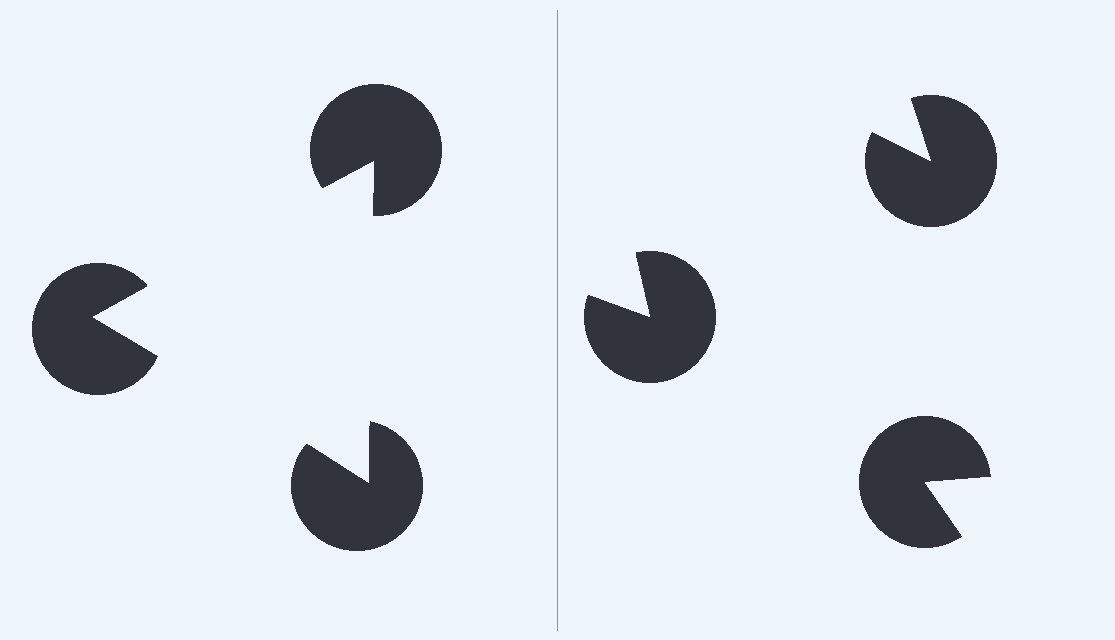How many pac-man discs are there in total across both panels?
6 — 3 on each side.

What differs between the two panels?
The pac-man discs are positioned identically on both sides; only the wedge orientations differ. On the left they align to a triangle; on the right they are misaligned.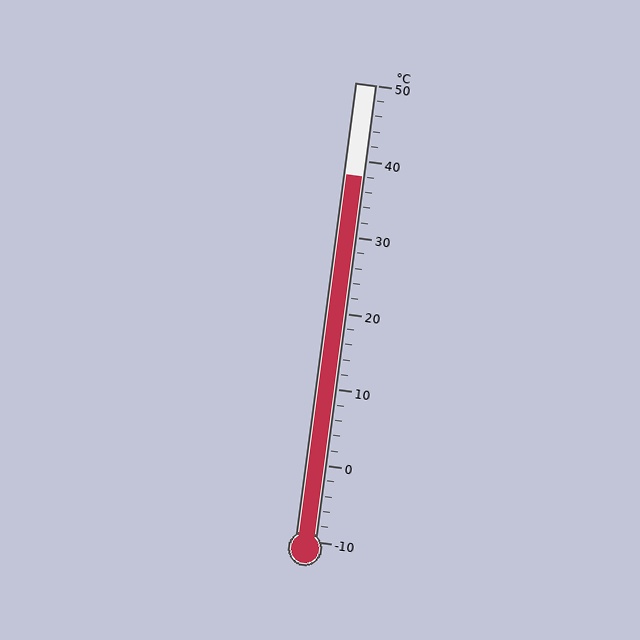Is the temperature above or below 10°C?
The temperature is above 10°C.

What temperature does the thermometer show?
The thermometer shows approximately 38°C.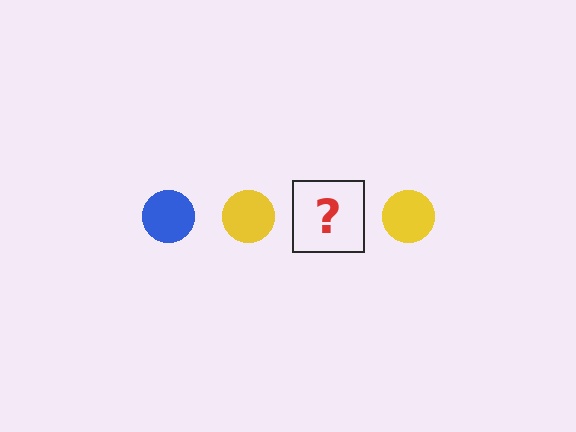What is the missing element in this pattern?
The missing element is a blue circle.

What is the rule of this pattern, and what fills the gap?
The rule is that the pattern cycles through blue, yellow circles. The gap should be filled with a blue circle.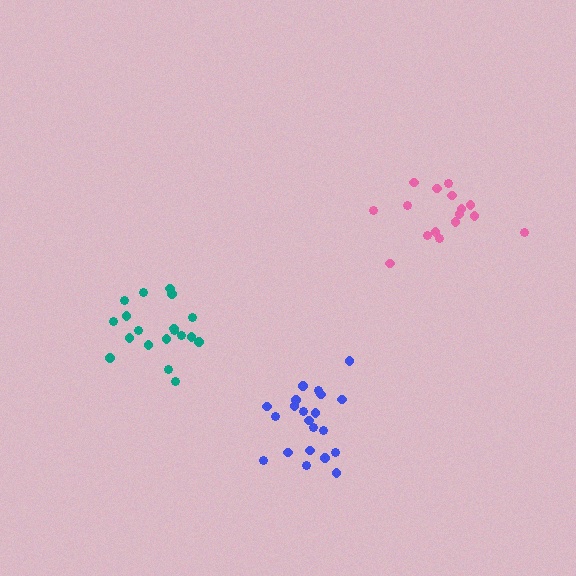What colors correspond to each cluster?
The clusters are colored: teal, blue, pink.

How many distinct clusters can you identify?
There are 3 distinct clusters.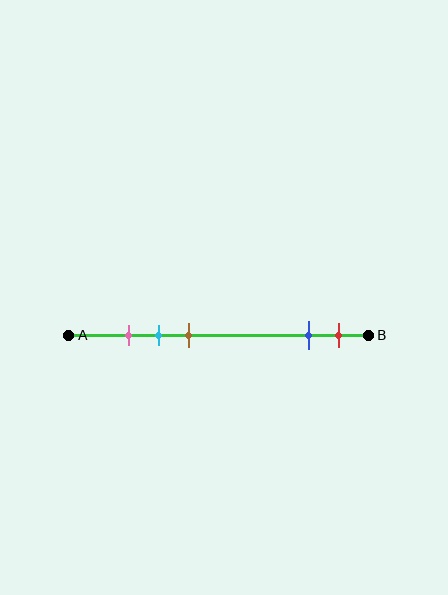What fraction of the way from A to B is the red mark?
The red mark is approximately 90% (0.9) of the way from A to B.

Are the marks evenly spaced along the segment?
No, the marks are not evenly spaced.